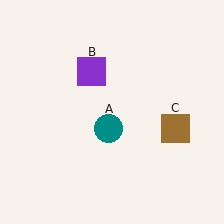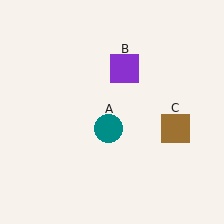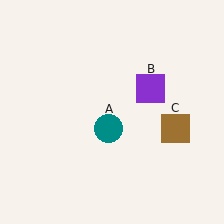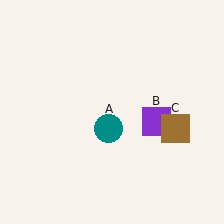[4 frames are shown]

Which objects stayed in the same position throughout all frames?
Teal circle (object A) and brown square (object C) remained stationary.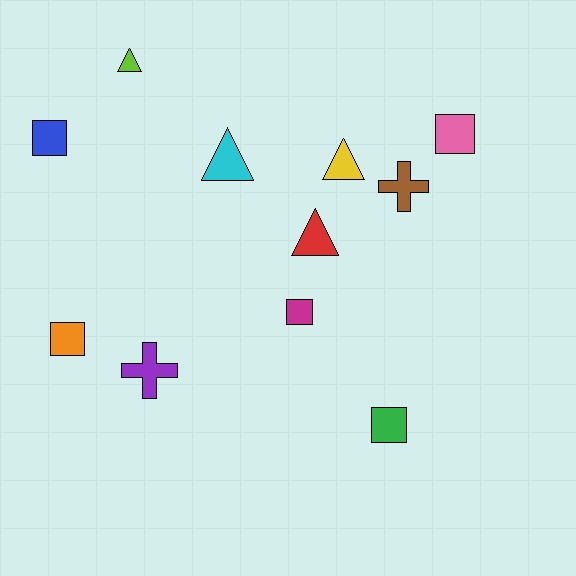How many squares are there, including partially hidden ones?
There are 5 squares.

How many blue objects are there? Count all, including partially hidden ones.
There is 1 blue object.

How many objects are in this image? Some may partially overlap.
There are 11 objects.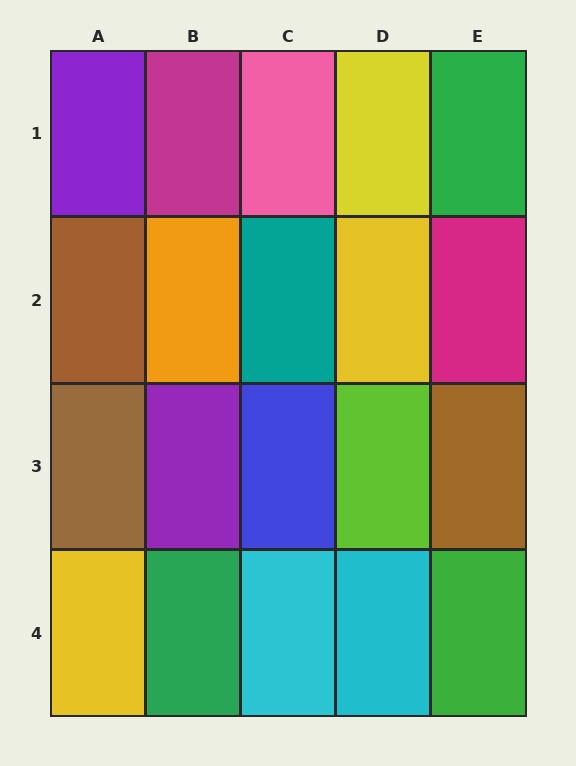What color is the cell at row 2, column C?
Teal.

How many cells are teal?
1 cell is teal.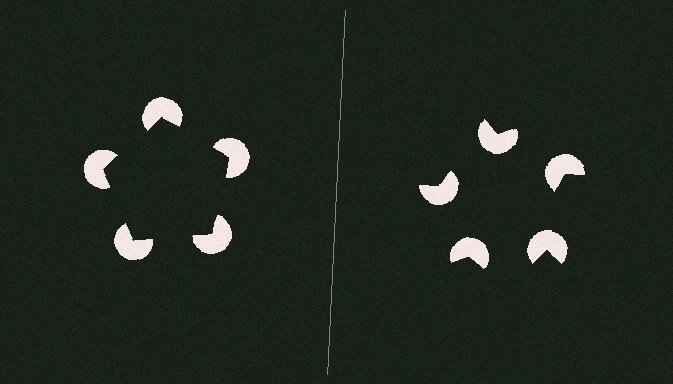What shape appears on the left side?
An illusory pentagon.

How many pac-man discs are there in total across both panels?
10 — 5 on each side.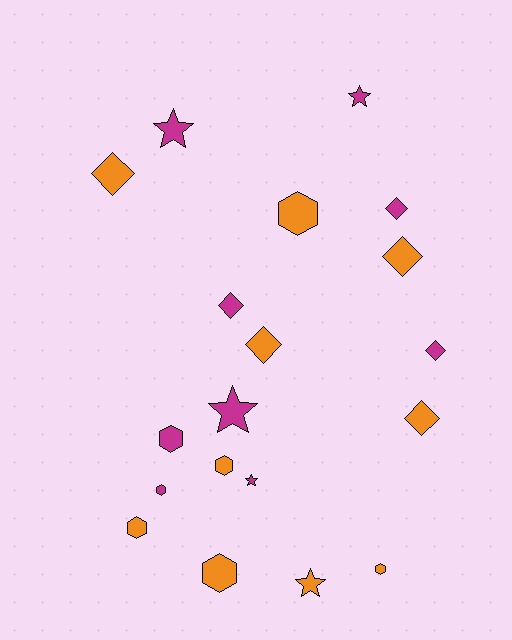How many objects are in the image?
There are 19 objects.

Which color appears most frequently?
Orange, with 10 objects.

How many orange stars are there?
There is 1 orange star.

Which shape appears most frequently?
Diamond, with 7 objects.